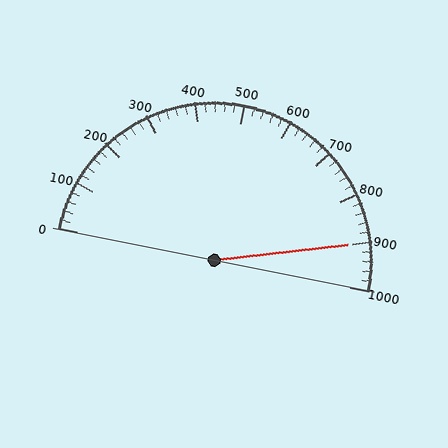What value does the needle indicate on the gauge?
The needle indicates approximately 900.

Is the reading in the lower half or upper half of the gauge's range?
The reading is in the upper half of the range (0 to 1000).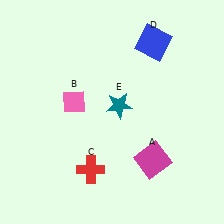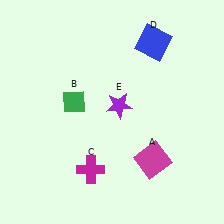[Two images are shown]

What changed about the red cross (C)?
In Image 1, C is red. In Image 2, it changed to magenta.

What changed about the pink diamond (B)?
In Image 1, B is pink. In Image 2, it changed to green.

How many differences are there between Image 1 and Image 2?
There are 3 differences between the two images.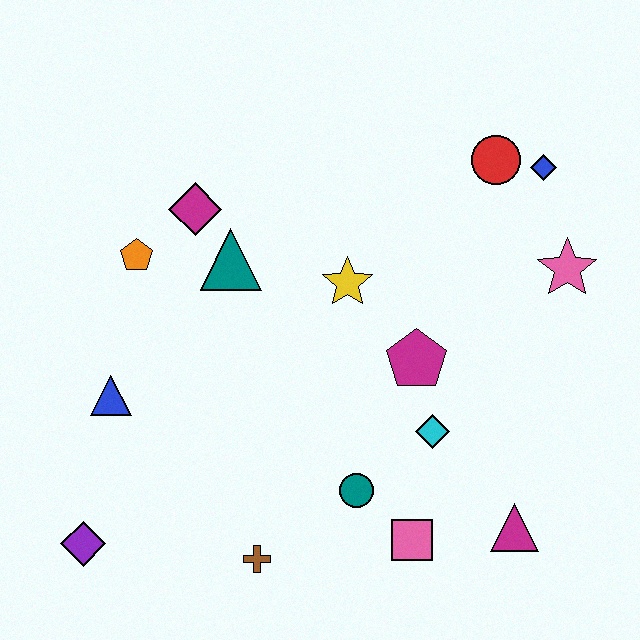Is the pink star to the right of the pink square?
Yes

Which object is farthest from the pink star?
The purple diamond is farthest from the pink star.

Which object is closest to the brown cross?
The teal circle is closest to the brown cross.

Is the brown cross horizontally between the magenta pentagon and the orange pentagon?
Yes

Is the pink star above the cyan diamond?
Yes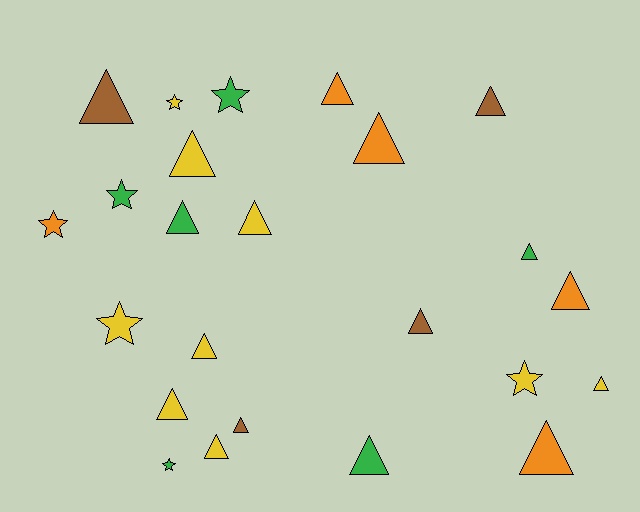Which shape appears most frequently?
Triangle, with 17 objects.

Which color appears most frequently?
Yellow, with 9 objects.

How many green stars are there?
There are 3 green stars.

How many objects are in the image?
There are 24 objects.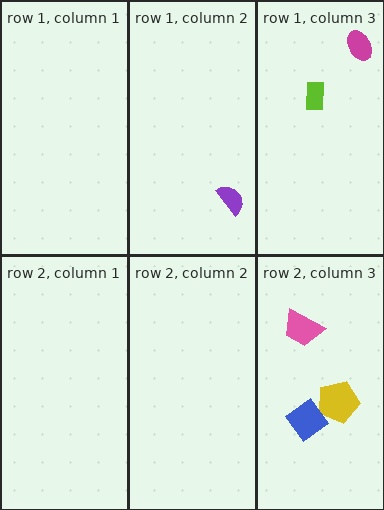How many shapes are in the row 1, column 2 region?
1.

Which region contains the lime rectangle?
The row 1, column 3 region.